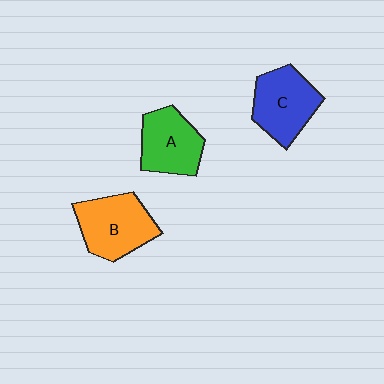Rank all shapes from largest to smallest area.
From largest to smallest: B (orange), C (blue), A (green).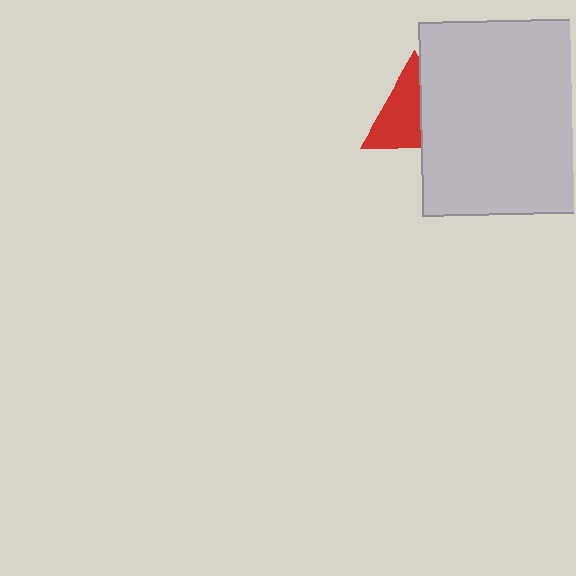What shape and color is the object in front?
The object in front is a light gray square.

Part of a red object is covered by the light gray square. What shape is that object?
It is a triangle.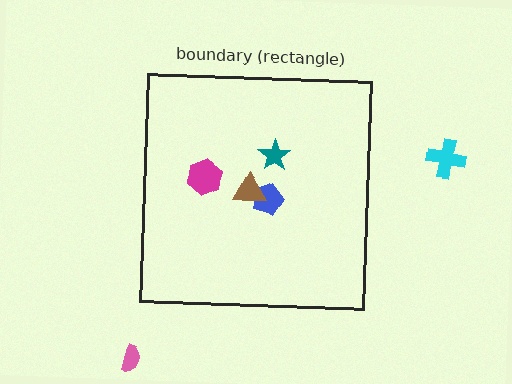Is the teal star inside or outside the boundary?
Inside.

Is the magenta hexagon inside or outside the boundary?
Inside.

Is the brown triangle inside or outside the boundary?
Inside.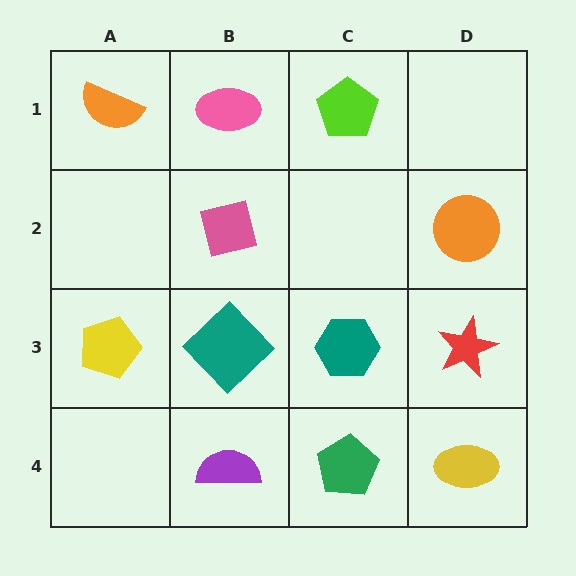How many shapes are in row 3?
4 shapes.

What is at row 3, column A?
A yellow pentagon.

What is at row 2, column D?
An orange circle.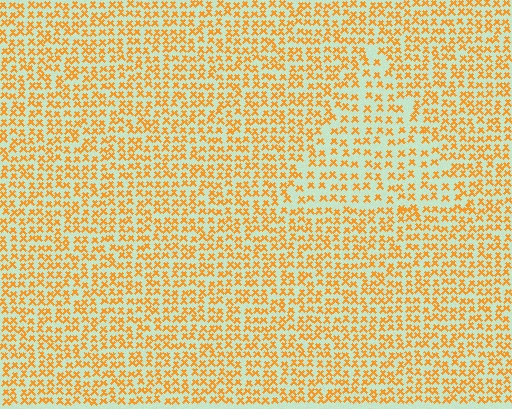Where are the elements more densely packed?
The elements are more densely packed outside the triangle boundary.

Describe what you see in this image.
The image contains small orange elements arranged at two different densities. A triangle-shaped region is visible where the elements are less densely packed than the surrounding area.